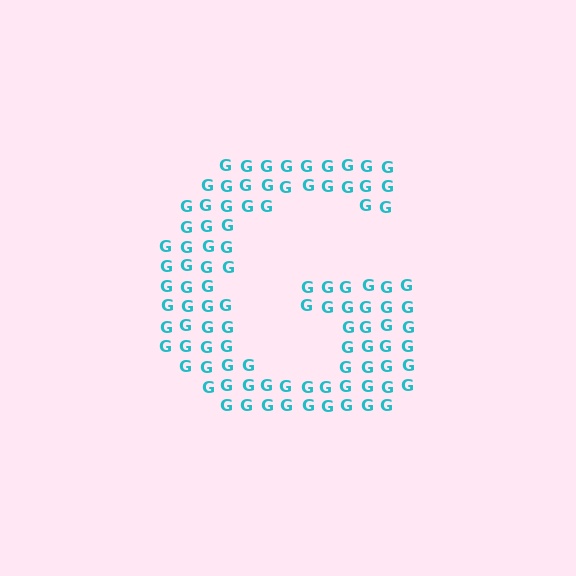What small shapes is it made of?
It is made of small letter G's.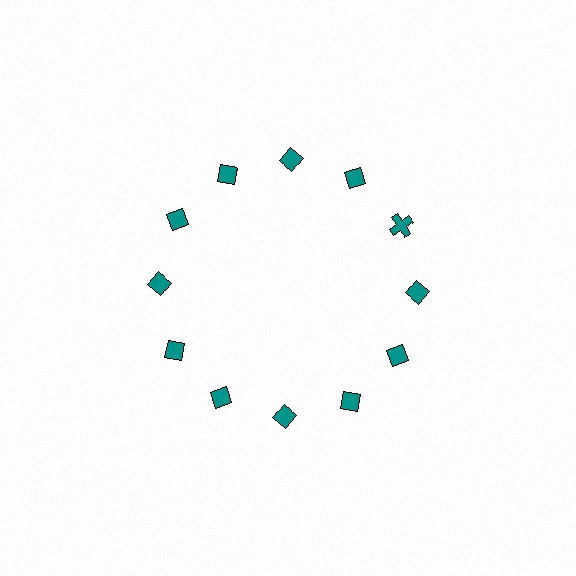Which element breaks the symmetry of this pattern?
The teal cross at roughly the 2 o'clock position breaks the symmetry. All other shapes are teal diamonds.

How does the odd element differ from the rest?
It has a different shape: cross instead of diamond.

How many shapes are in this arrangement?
There are 12 shapes arranged in a ring pattern.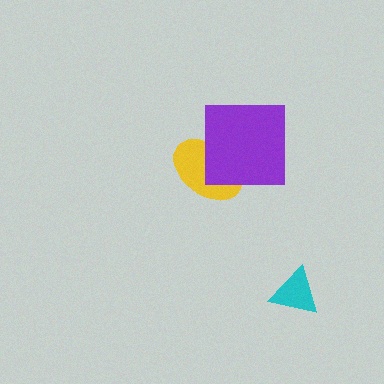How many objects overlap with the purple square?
1 object overlaps with the purple square.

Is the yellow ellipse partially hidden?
Yes, it is partially covered by another shape.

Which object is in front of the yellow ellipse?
The purple square is in front of the yellow ellipse.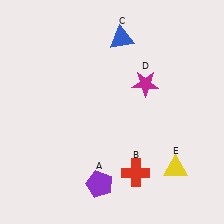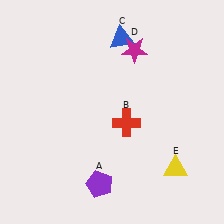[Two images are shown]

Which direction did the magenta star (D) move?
The magenta star (D) moved up.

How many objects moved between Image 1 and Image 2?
2 objects moved between the two images.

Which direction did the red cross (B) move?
The red cross (B) moved up.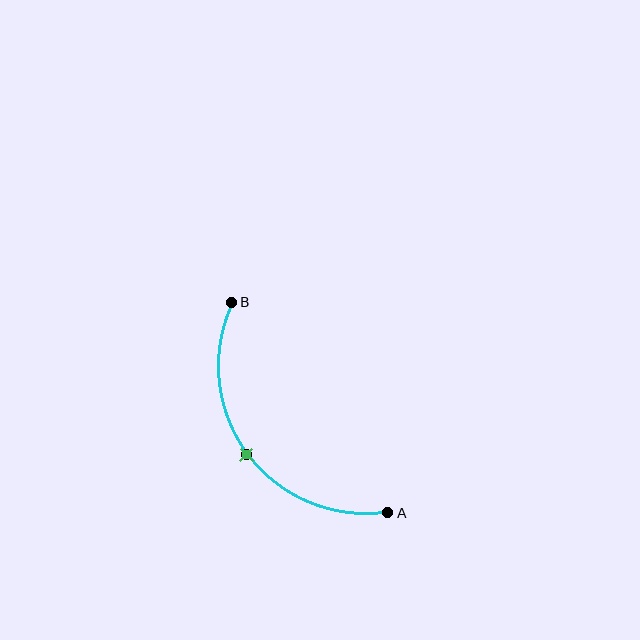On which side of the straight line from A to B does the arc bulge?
The arc bulges below and to the left of the straight line connecting A and B.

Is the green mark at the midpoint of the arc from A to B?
Yes. The green mark lies on the arc at equal arc-length from both A and B — it is the arc midpoint.